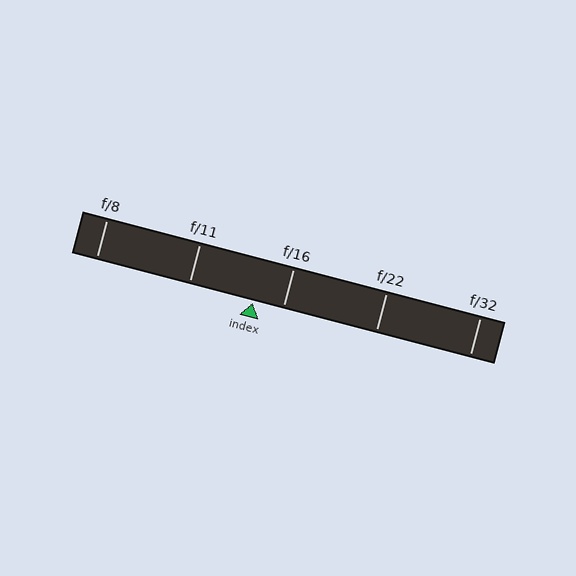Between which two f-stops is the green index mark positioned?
The index mark is between f/11 and f/16.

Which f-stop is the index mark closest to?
The index mark is closest to f/16.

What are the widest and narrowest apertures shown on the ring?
The widest aperture shown is f/8 and the narrowest is f/32.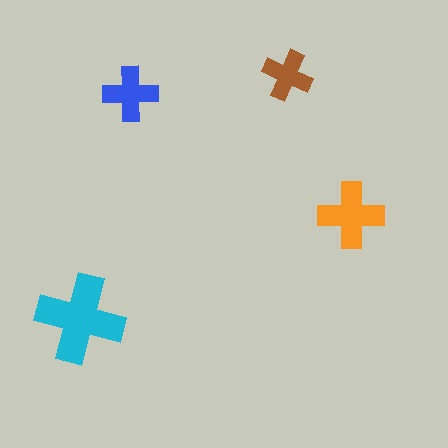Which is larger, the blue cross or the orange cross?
The orange one.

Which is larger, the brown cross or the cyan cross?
The cyan one.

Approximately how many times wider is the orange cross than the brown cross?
About 1.5 times wider.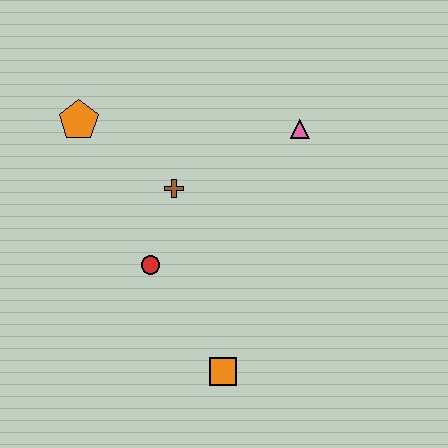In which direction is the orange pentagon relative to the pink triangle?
The orange pentagon is to the left of the pink triangle.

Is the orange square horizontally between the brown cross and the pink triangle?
Yes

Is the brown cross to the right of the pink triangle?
No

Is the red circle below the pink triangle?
Yes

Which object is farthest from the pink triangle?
The orange square is farthest from the pink triangle.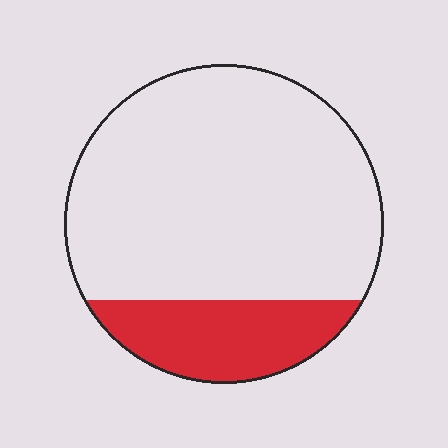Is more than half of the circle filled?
No.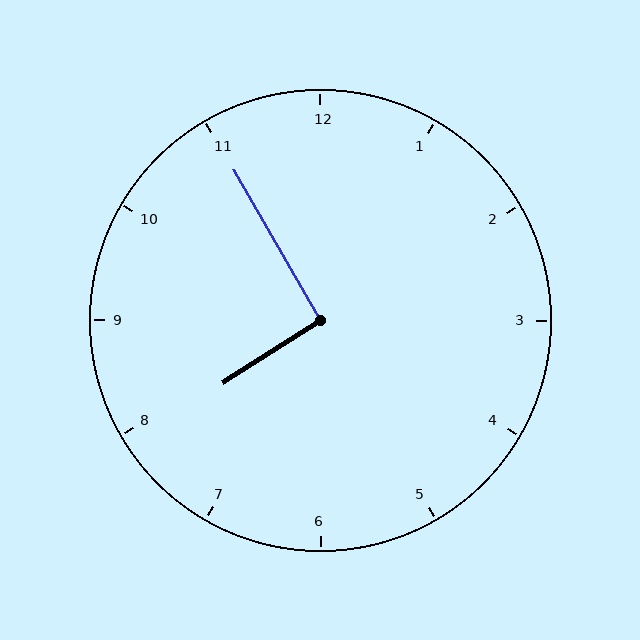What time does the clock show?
7:55.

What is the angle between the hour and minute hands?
Approximately 92 degrees.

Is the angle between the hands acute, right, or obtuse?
It is right.